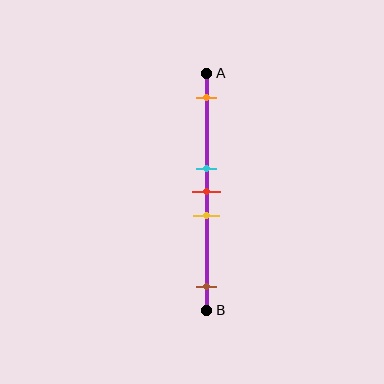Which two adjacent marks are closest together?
The cyan and red marks are the closest adjacent pair.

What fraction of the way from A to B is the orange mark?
The orange mark is approximately 10% (0.1) of the way from A to B.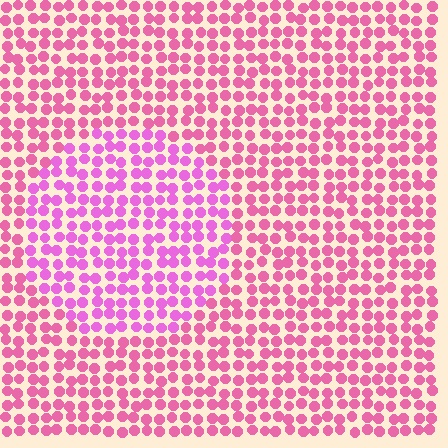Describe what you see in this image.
The image is filled with small pink elements in a uniform arrangement. A circle-shaped region is visible where the elements are tinted to a slightly different hue, forming a subtle color boundary.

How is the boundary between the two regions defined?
The boundary is defined purely by a slight shift in hue (about 25 degrees). Spacing, size, and orientation are identical on both sides.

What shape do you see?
I see a circle.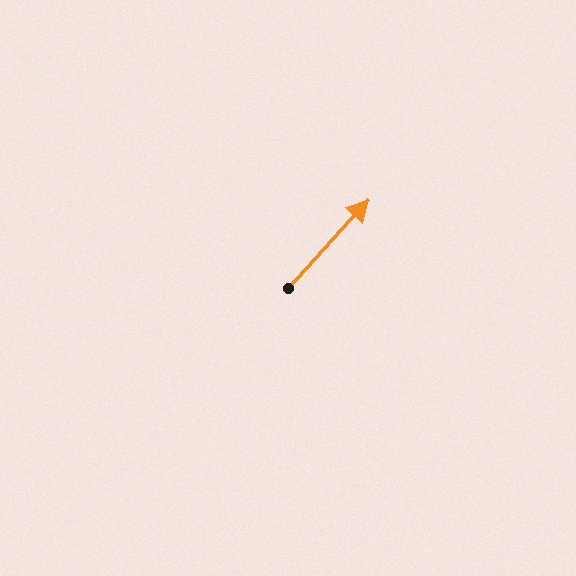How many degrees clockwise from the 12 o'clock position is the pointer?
Approximately 42 degrees.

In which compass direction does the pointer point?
Northeast.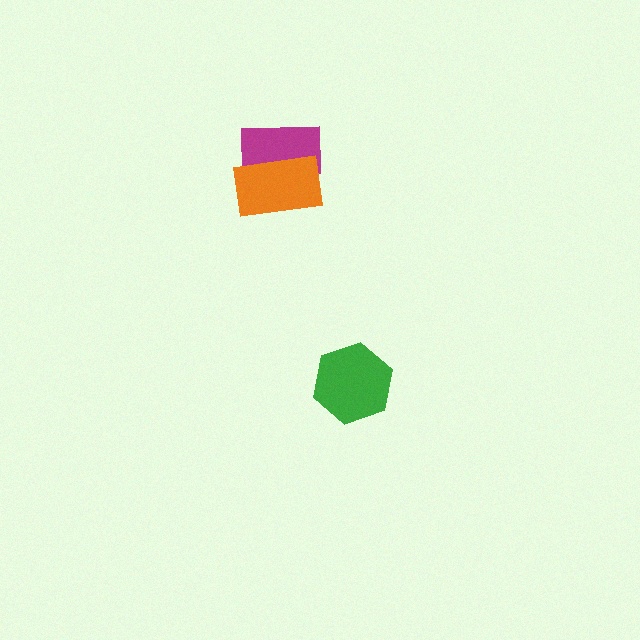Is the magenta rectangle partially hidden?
Yes, it is partially covered by another shape.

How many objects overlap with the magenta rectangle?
1 object overlaps with the magenta rectangle.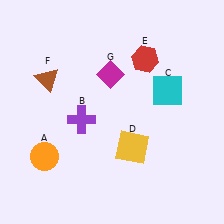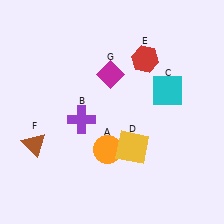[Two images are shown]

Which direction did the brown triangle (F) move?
The brown triangle (F) moved down.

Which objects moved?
The objects that moved are: the orange circle (A), the brown triangle (F).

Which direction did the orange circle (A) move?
The orange circle (A) moved right.